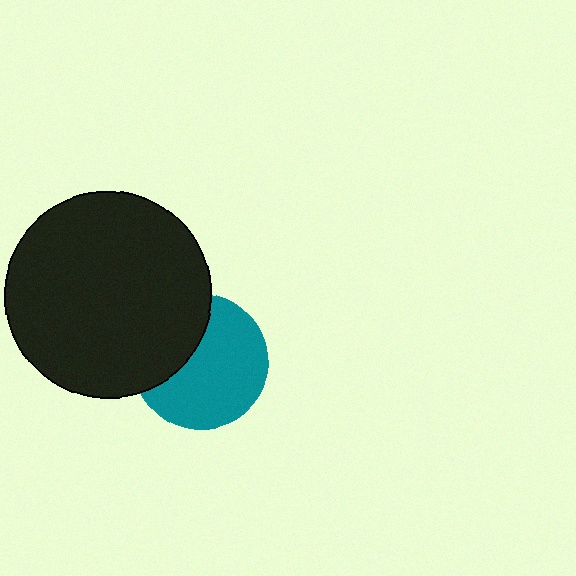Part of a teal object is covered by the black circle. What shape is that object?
It is a circle.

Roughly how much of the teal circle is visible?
Most of it is visible (roughly 66%).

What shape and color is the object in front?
The object in front is a black circle.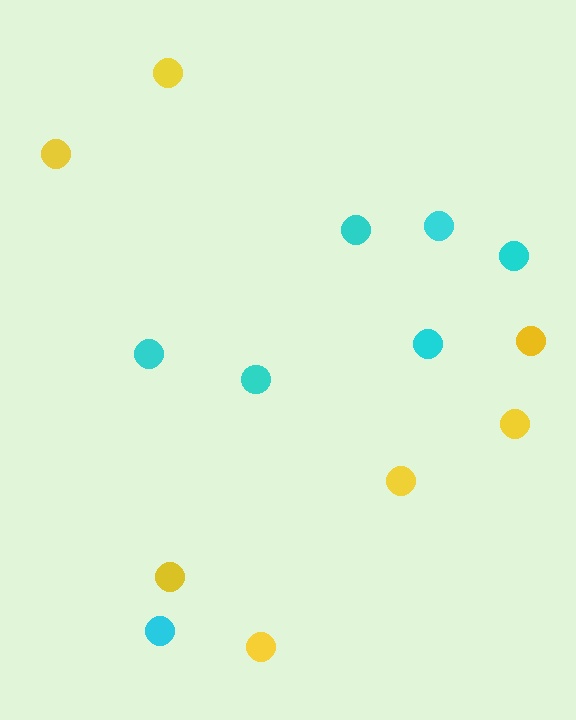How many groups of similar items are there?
There are 2 groups: one group of yellow circles (7) and one group of cyan circles (7).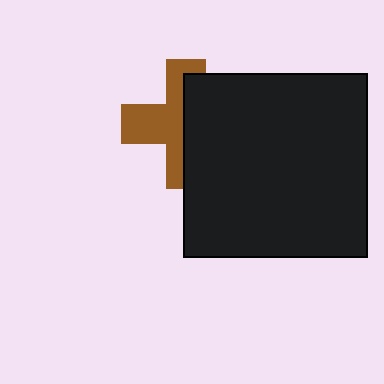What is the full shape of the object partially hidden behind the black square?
The partially hidden object is a brown cross.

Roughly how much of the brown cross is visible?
About half of it is visible (roughly 50%).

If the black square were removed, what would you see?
You would see the complete brown cross.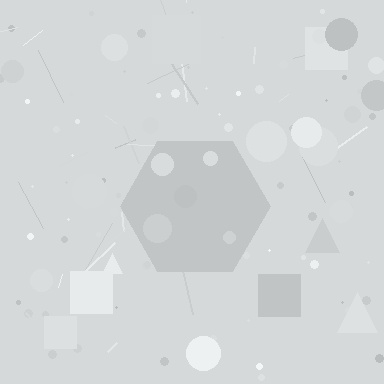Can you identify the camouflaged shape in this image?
The camouflaged shape is a hexagon.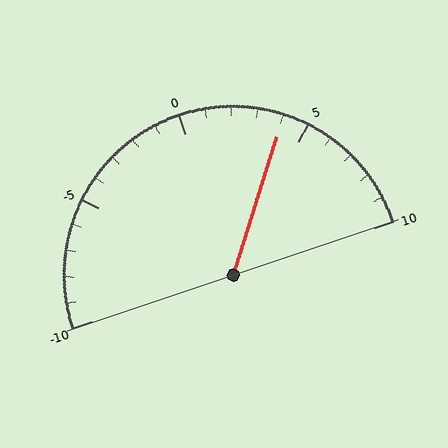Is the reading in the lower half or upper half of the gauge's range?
The reading is in the upper half of the range (-10 to 10).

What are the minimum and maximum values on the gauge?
The gauge ranges from -10 to 10.